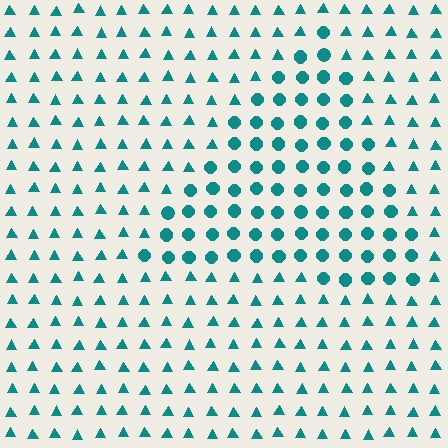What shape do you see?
I see a triangle.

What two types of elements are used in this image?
The image uses circles inside the triangle region and triangles outside it.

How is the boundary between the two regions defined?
The boundary is defined by a change in element shape: circles inside vs. triangles outside. All elements share the same color and spacing.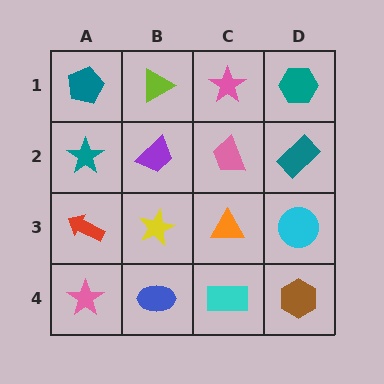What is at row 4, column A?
A pink star.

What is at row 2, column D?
A teal rectangle.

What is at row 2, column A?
A teal star.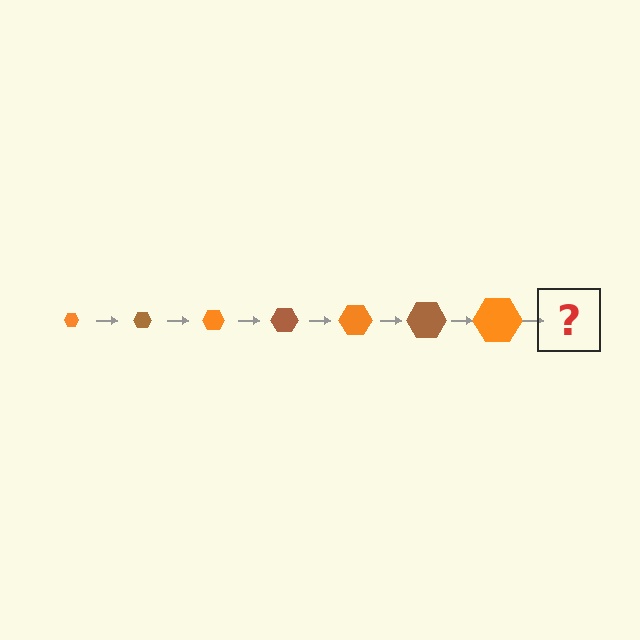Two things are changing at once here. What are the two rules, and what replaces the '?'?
The two rules are that the hexagon grows larger each step and the color cycles through orange and brown. The '?' should be a brown hexagon, larger than the previous one.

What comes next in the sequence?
The next element should be a brown hexagon, larger than the previous one.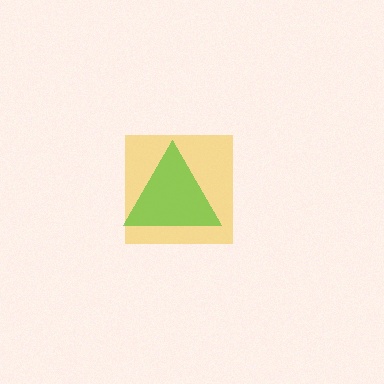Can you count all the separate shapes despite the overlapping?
Yes, there are 2 separate shapes.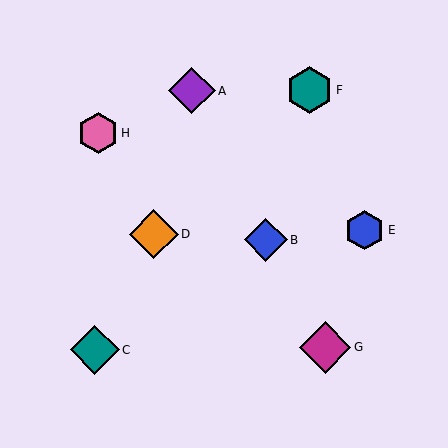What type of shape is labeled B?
Shape B is a blue diamond.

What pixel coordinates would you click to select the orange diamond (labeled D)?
Click at (154, 234) to select the orange diamond D.